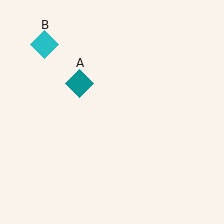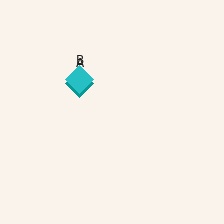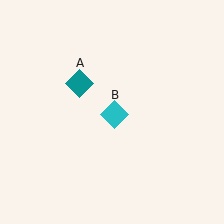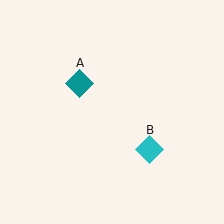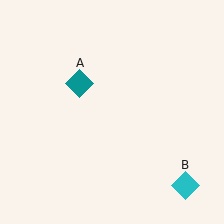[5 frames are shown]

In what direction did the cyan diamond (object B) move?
The cyan diamond (object B) moved down and to the right.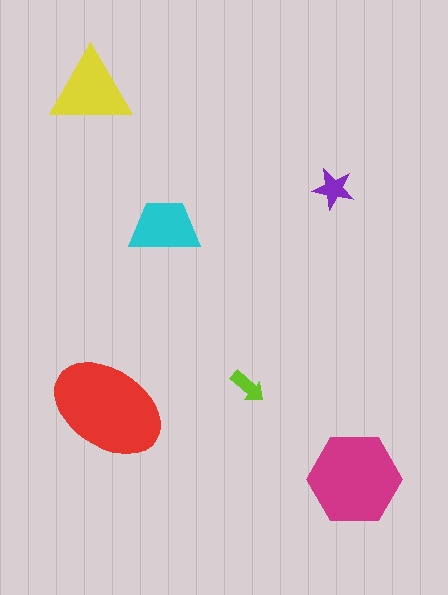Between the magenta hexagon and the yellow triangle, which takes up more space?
The magenta hexagon.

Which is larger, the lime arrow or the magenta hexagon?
The magenta hexagon.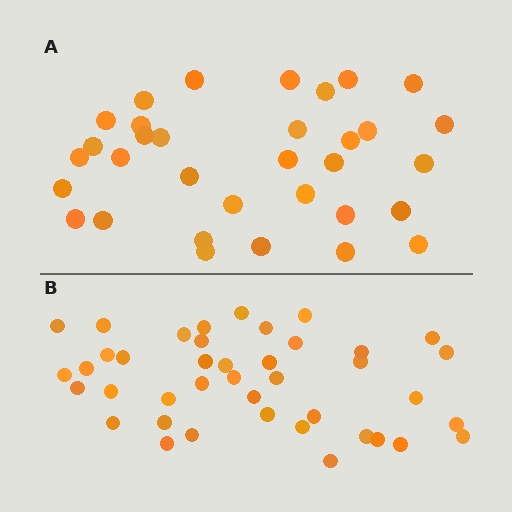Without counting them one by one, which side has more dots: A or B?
Region B (the bottom region) has more dots.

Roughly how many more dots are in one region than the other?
Region B has roughly 8 or so more dots than region A.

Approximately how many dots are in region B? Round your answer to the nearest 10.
About 40 dots. (The exact count is 41, which rounds to 40.)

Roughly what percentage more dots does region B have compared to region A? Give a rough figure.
About 25% more.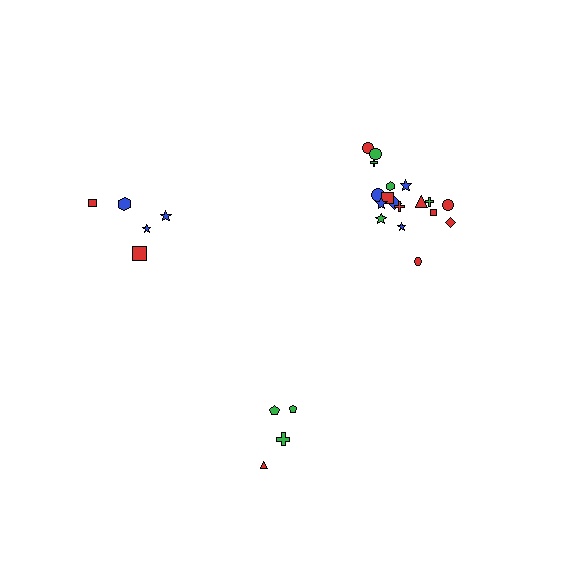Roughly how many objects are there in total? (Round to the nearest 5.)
Roughly 25 objects in total.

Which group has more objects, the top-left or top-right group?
The top-right group.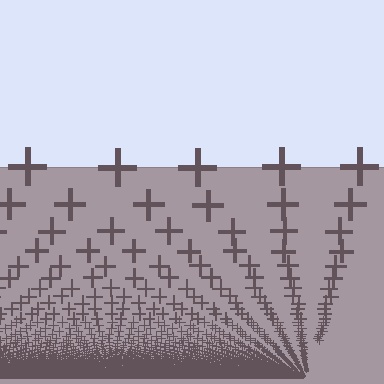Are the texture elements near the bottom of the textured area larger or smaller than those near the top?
Smaller. The gradient is inverted — elements near the bottom are smaller and denser.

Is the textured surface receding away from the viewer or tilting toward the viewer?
The surface appears to tilt toward the viewer. Texture elements get larger and sparser toward the top.